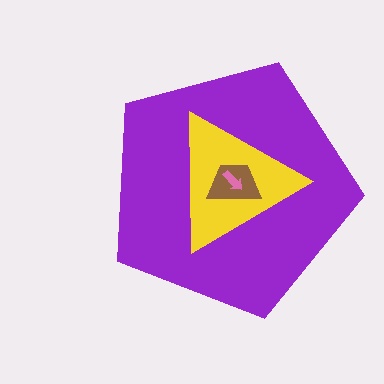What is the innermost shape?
The pink arrow.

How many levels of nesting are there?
4.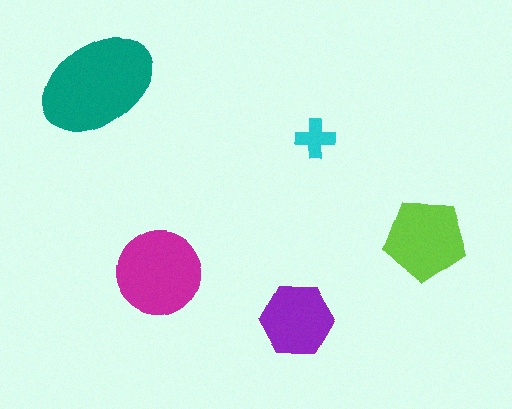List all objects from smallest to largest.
The cyan cross, the purple hexagon, the lime pentagon, the magenta circle, the teal ellipse.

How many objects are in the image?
There are 5 objects in the image.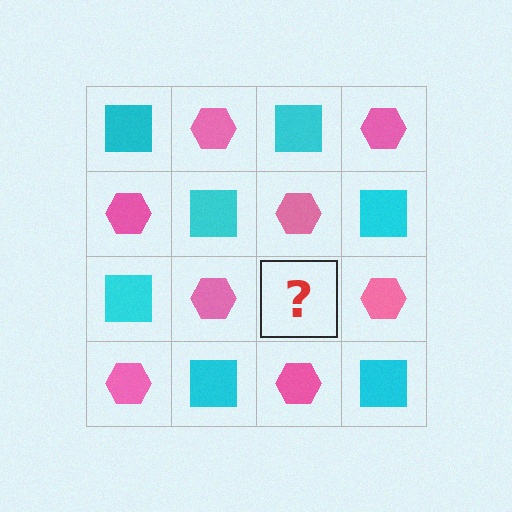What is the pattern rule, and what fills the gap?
The rule is that it alternates cyan square and pink hexagon in a checkerboard pattern. The gap should be filled with a cyan square.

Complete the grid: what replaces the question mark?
The question mark should be replaced with a cyan square.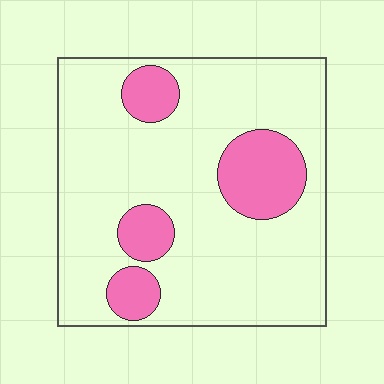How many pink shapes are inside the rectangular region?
4.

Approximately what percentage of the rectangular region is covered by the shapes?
Approximately 20%.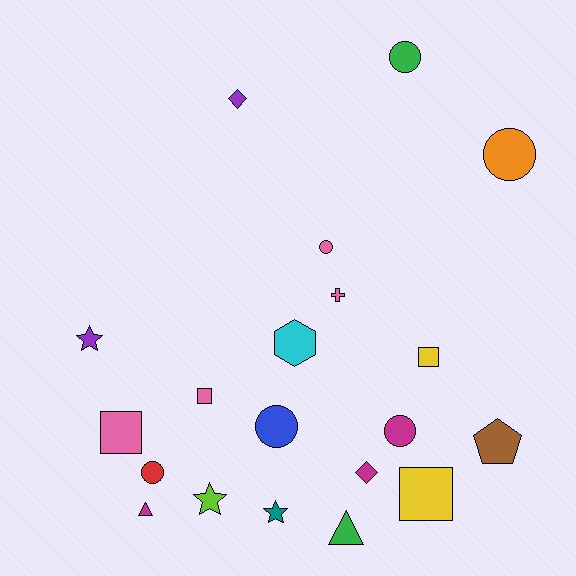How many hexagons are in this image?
There is 1 hexagon.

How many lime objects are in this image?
There is 1 lime object.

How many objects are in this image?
There are 20 objects.